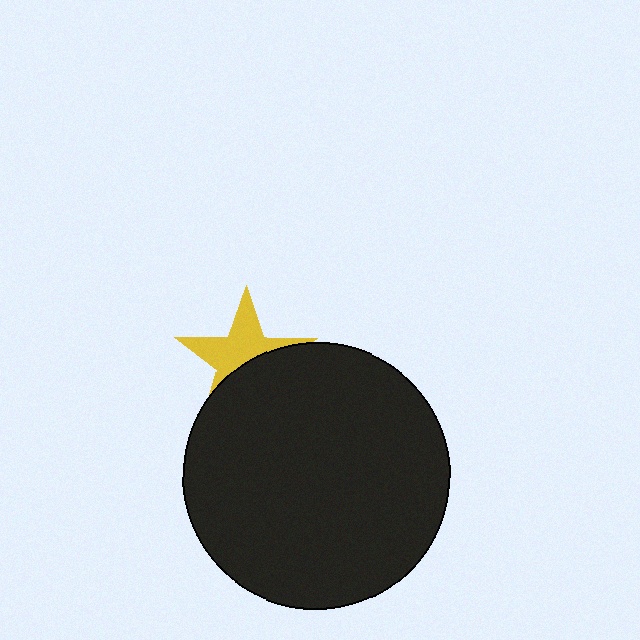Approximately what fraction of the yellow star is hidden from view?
Roughly 48% of the yellow star is hidden behind the black circle.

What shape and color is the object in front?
The object in front is a black circle.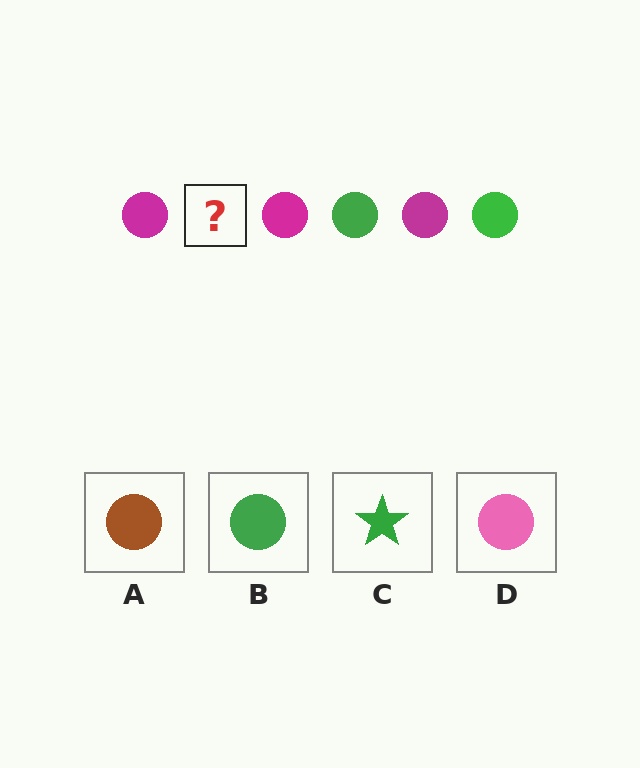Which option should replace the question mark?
Option B.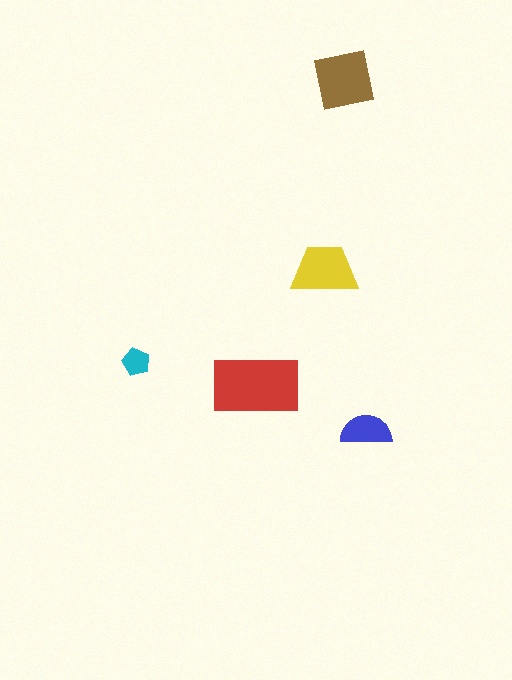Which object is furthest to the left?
The cyan pentagon is leftmost.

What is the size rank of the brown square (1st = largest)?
2nd.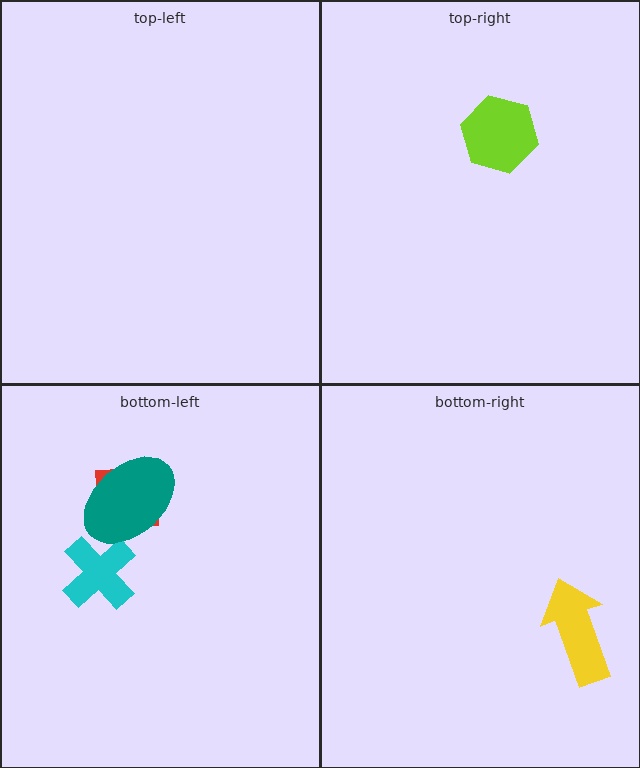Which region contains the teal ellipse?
The bottom-left region.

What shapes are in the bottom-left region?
The cyan cross, the red square, the teal ellipse.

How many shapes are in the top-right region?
1.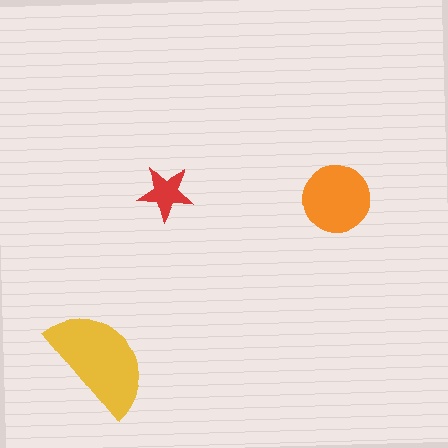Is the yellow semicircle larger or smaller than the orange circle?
Larger.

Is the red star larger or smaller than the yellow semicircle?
Smaller.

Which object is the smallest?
The red star.